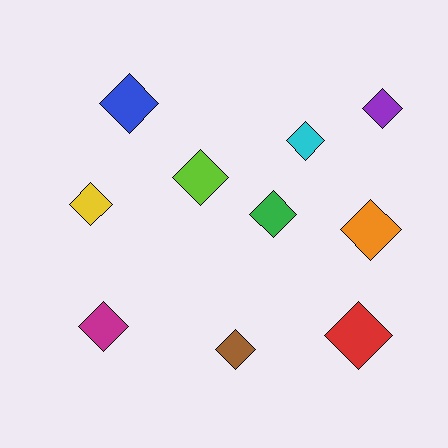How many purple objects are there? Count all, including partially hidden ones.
There is 1 purple object.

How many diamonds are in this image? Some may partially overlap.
There are 10 diamonds.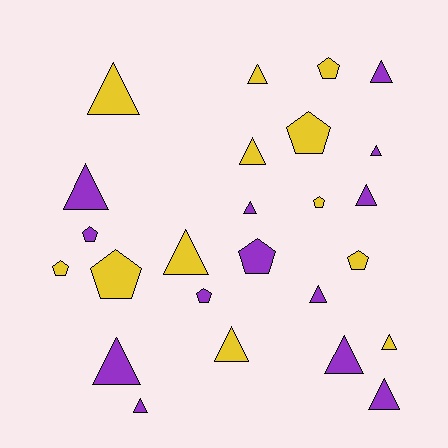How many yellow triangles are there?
There are 6 yellow triangles.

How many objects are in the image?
There are 25 objects.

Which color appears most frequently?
Purple, with 13 objects.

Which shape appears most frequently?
Triangle, with 16 objects.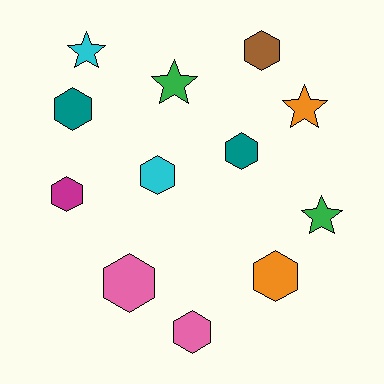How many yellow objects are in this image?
There are no yellow objects.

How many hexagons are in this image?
There are 8 hexagons.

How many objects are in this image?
There are 12 objects.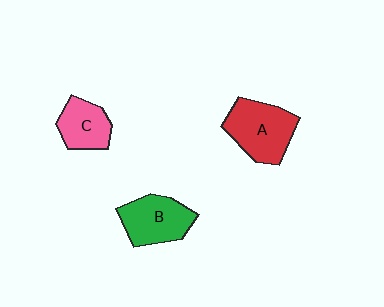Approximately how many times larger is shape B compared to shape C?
Approximately 1.3 times.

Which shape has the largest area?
Shape A (red).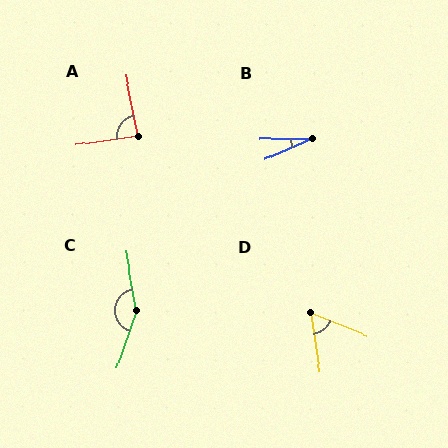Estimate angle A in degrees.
Approximately 88 degrees.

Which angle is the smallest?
B, at approximately 23 degrees.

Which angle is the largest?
C, at approximately 151 degrees.